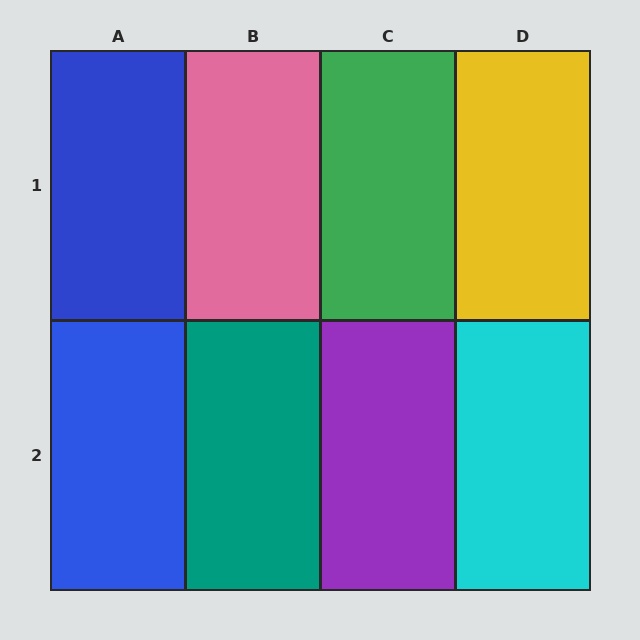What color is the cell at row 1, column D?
Yellow.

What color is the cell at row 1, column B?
Pink.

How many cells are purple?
1 cell is purple.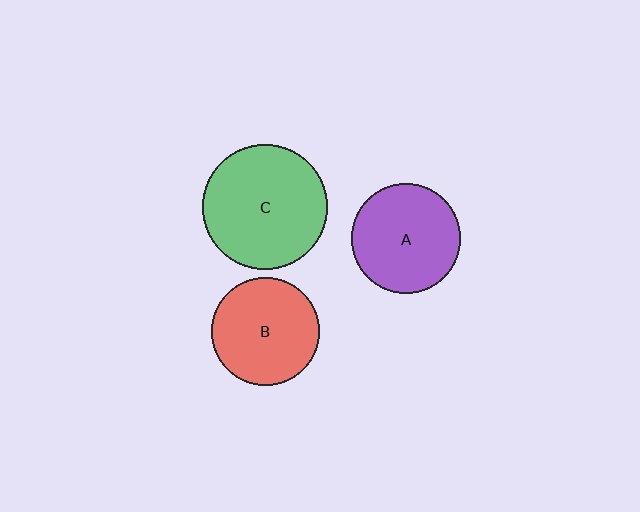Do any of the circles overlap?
No, none of the circles overlap.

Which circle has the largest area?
Circle C (green).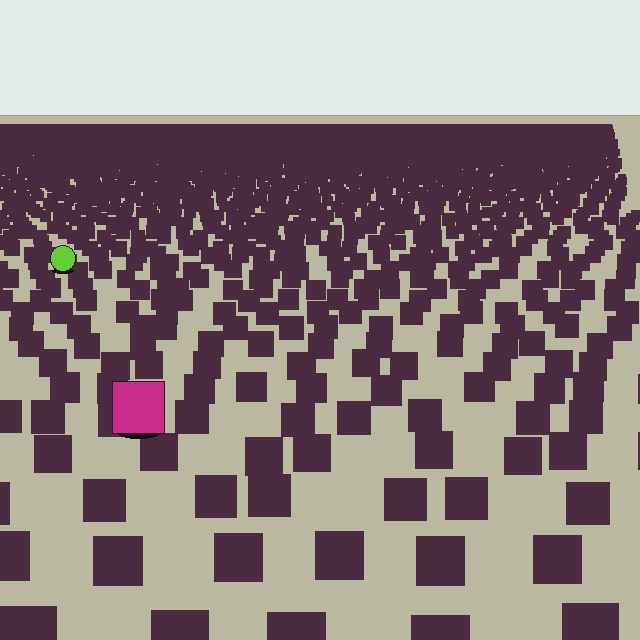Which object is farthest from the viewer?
The lime circle is farthest from the viewer. It appears smaller and the ground texture around it is denser.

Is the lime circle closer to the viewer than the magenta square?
No. The magenta square is closer — you can tell from the texture gradient: the ground texture is coarser near it.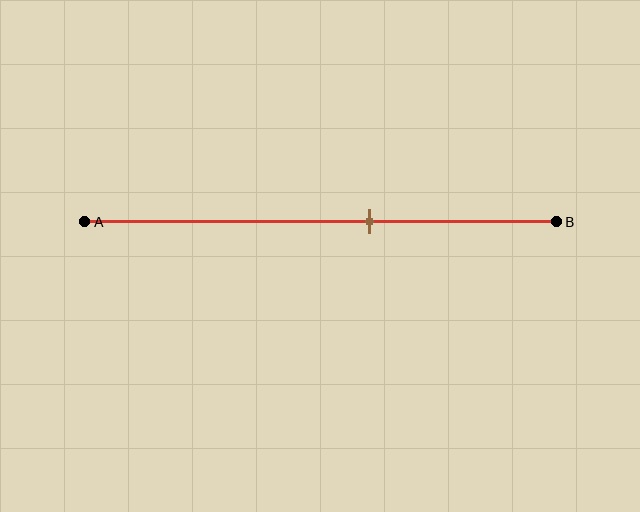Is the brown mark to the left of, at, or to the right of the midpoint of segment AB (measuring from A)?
The brown mark is to the right of the midpoint of segment AB.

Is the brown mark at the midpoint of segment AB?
No, the mark is at about 60% from A, not at the 50% midpoint.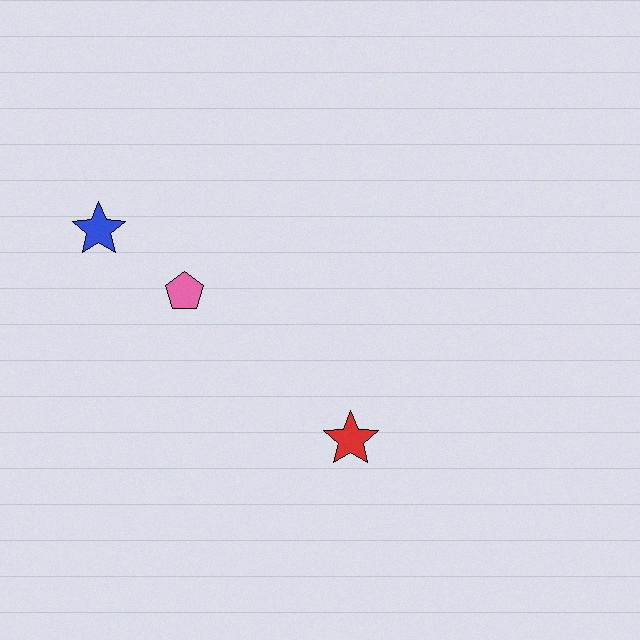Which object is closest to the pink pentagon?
The blue star is closest to the pink pentagon.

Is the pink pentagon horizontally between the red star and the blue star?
Yes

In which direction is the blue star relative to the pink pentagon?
The blue star is to the left of the pink pentagon.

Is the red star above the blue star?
No